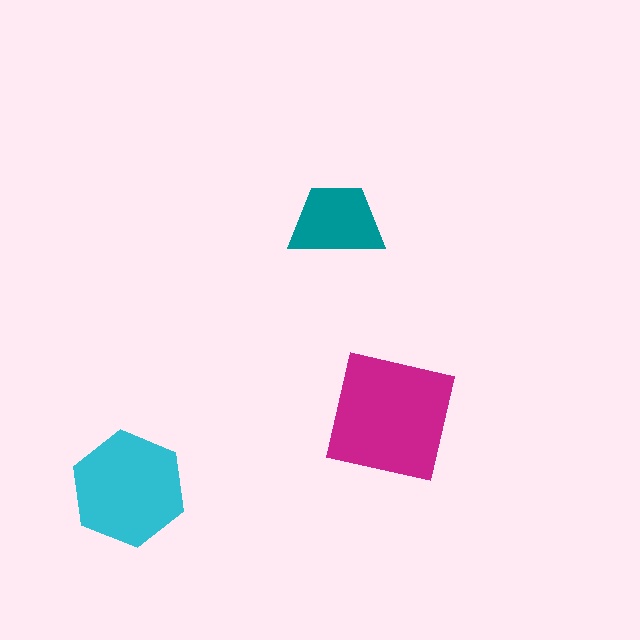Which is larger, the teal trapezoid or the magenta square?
The magenta square.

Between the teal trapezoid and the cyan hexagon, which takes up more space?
The cyan hexagon.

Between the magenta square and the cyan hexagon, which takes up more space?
The magenta square.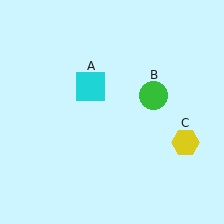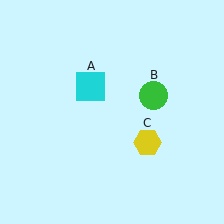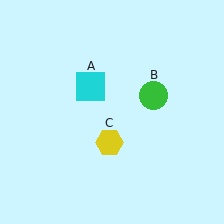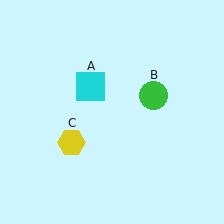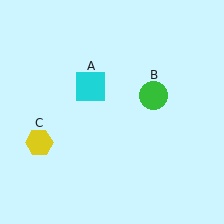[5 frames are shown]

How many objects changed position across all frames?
1 object changed position: yellow hexagon (object C).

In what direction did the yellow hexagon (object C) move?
The yellow hexagon (object C) moved left.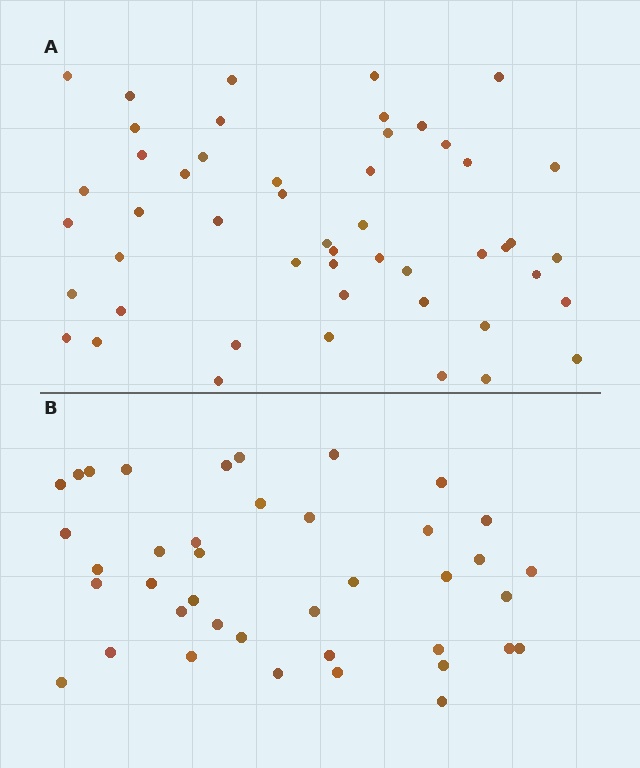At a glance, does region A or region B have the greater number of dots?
Region A (the top region) has more dots.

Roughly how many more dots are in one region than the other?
Region A has roughly 10 or so more dots than region B.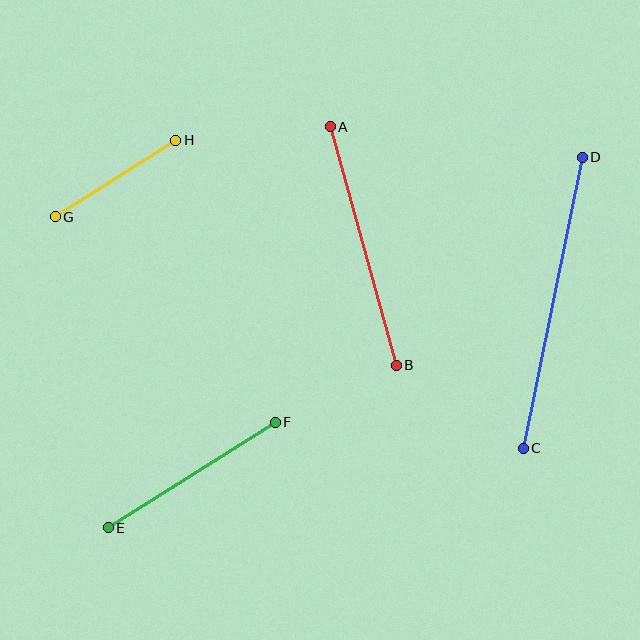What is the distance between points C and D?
The distance is approximately 297 pixels.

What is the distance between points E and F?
The distance is approximately 198 pixels.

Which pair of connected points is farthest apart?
Points C and D are farthest apart.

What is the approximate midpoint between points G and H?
The midpoint is at approximately (115, 178) pixels.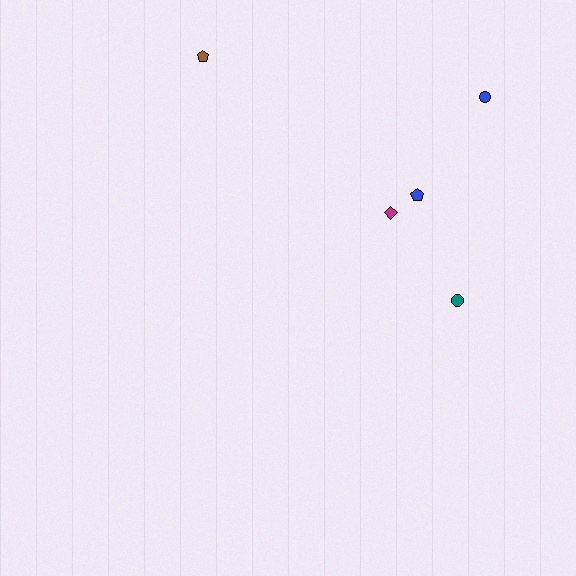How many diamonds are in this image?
There is 1 diamond.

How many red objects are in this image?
There are no red objects.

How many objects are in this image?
There are 5 objects.